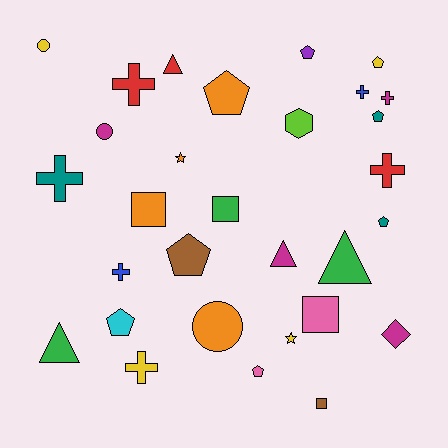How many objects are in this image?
There are 30 objects.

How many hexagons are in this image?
There is 1 hexagon.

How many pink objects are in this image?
There are 2 pink objects.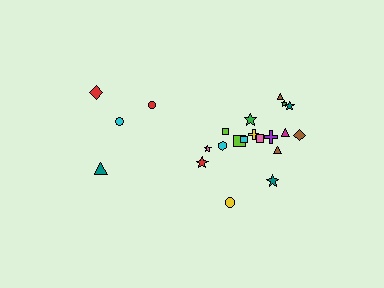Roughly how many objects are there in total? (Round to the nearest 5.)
Roughly 20 objects in total.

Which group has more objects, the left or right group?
The right group.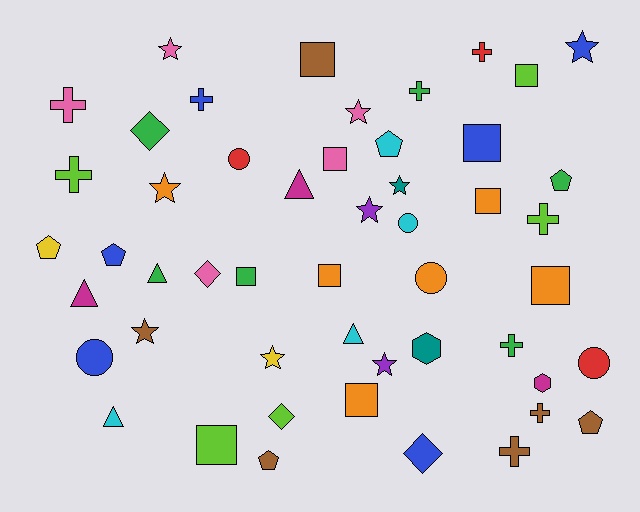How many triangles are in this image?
There are 5 triangles.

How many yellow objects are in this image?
There are 2 yellow objects.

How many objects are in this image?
There are 50 objects.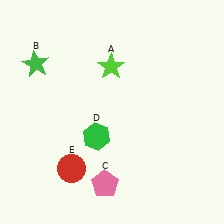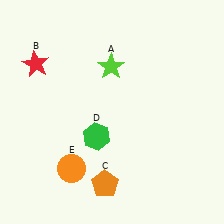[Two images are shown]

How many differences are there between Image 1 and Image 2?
There are 3 differences between the two images.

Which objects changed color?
B changed from green to red. C changed from pink to orange. E changed from red to orange.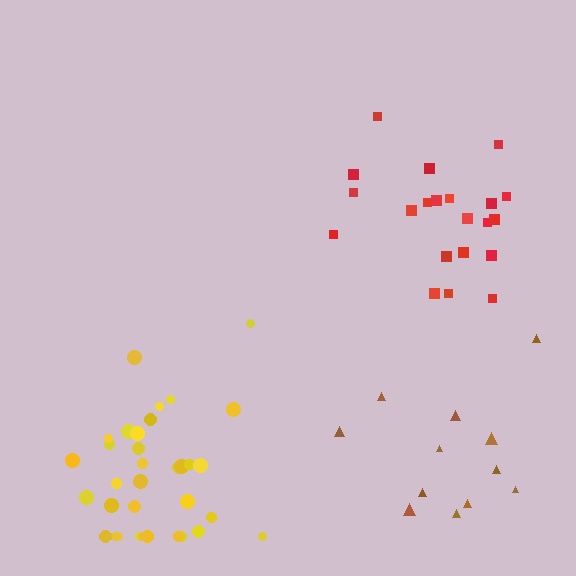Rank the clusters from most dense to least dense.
yellow, red, brown.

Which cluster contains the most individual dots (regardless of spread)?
Yellow (35).